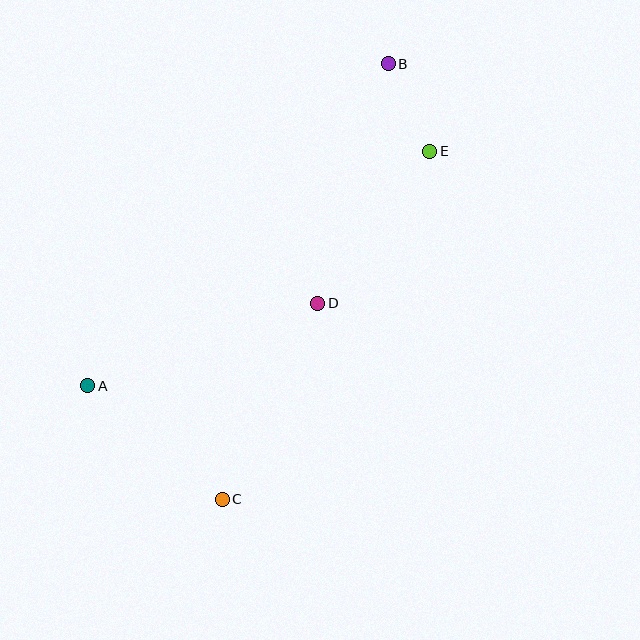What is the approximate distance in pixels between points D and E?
The distance between D and E is approximately 189 pixels.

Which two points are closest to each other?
Points B and E are closest to each other.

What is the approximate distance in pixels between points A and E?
The distance between A and E is approximately 414 pixels.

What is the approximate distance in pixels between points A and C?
The distance between A and C is approximately 176 pixels.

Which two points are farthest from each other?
Points B and C are farthest from each other.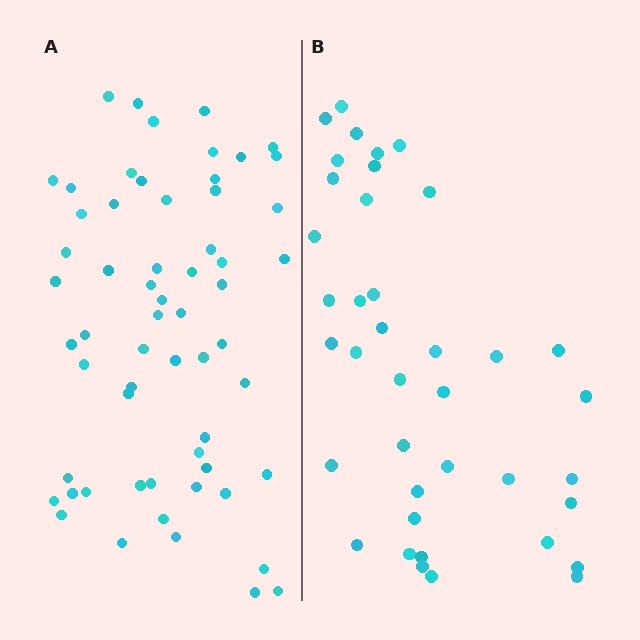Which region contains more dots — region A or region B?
Region A (the left region) has more dots.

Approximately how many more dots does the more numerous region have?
Region A has approximately 20 more dots than region B.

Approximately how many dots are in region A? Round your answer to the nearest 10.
About 60 dots.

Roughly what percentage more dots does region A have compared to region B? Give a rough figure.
About 55% more.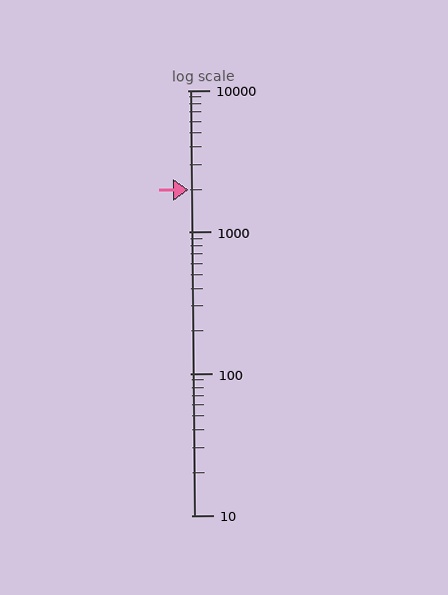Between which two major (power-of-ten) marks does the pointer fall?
The pointer is between 1000 and 10000.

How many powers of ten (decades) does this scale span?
The scale spans 3 decades, from 10 to 10000.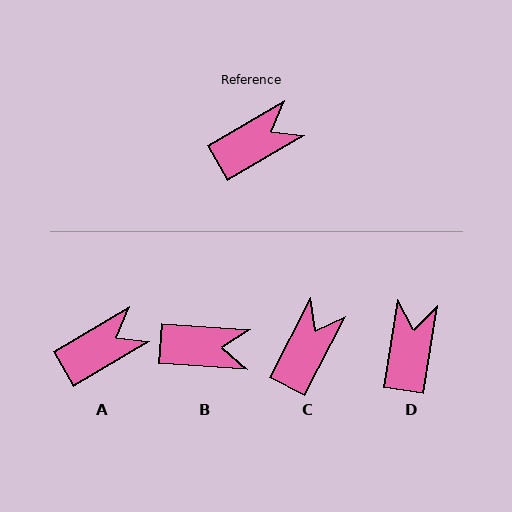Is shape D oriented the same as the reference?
No, it is off by about 51 degrees.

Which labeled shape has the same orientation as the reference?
A.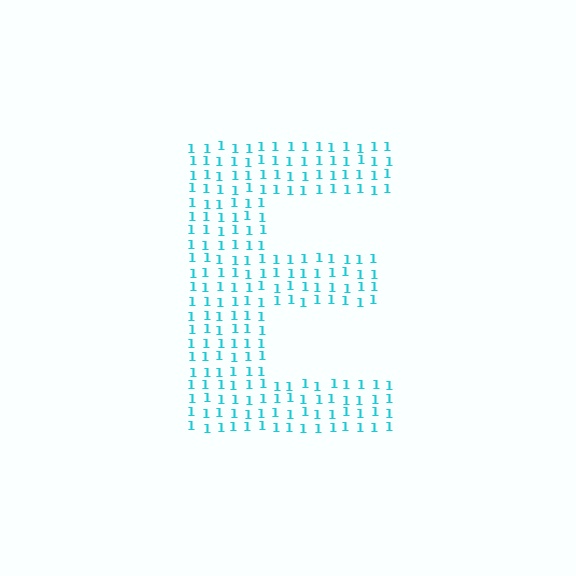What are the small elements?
The small elements are digit 1's.